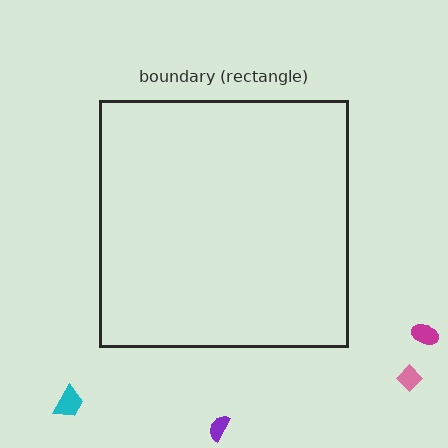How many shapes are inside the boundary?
0 inside, 4 outside.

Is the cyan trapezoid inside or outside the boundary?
Outside.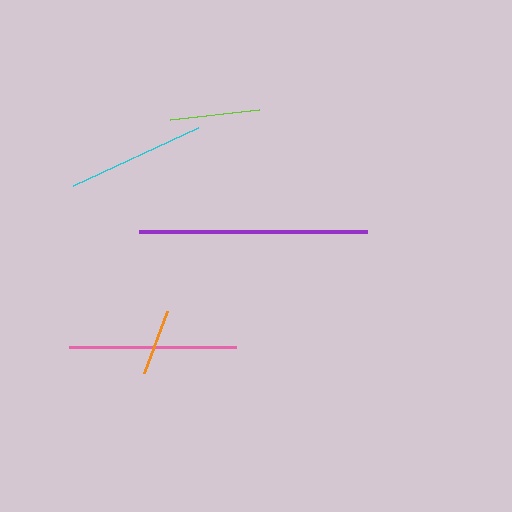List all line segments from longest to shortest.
From longest to shortest: purple, pink, cyan, lime, orange.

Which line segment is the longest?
The purple line is the longest at approximately 228 pixels.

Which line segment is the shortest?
The orange line is the shortest at approximately 66 pixels.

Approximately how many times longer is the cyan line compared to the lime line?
The cyan line is approximately 1.5 times the length of the lime line.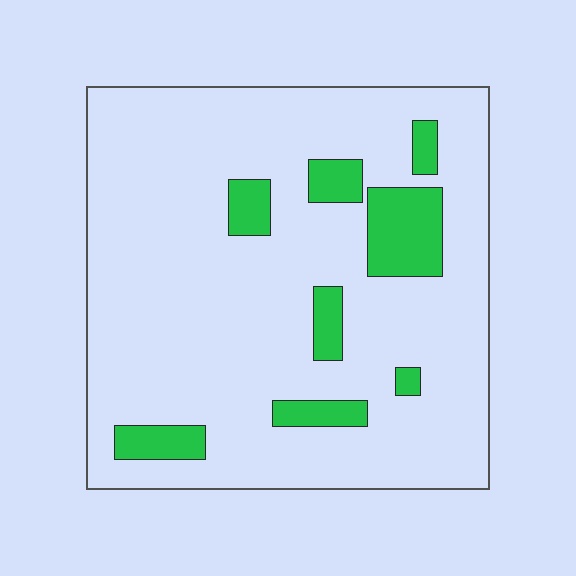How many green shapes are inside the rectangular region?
8.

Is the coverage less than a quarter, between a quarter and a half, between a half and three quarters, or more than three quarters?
Less than a quarter.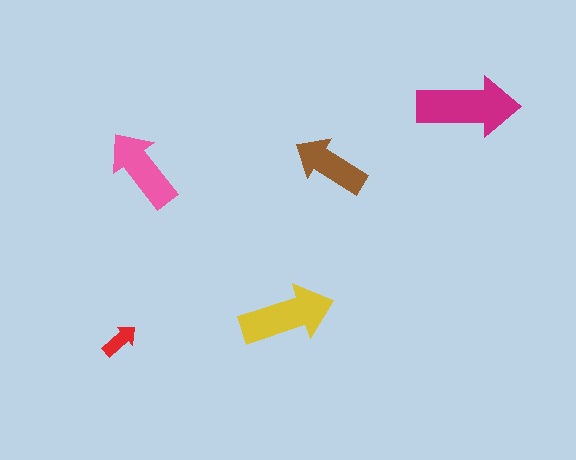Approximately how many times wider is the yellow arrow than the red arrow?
About 2.5 times wider.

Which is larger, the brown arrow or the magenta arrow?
The magenta one.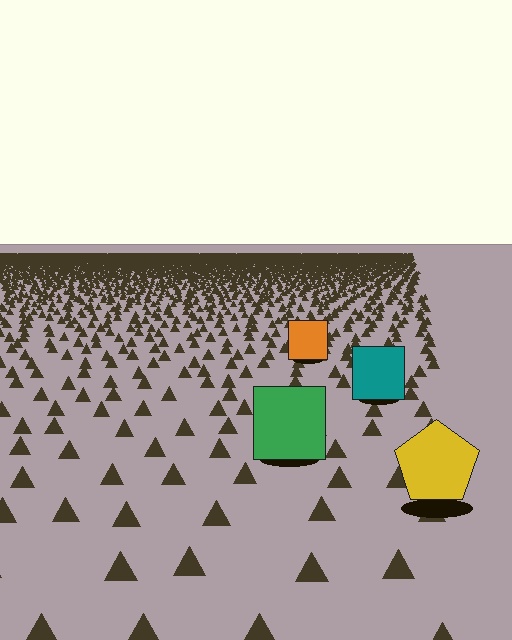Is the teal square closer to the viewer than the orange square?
Yes. The teal square is closer — you can tell from the texture gradient: the ground texture is coarser near it.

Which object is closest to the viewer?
The yellow pentagon is closest. The texture marks near it are larger and more spread out.